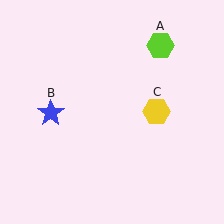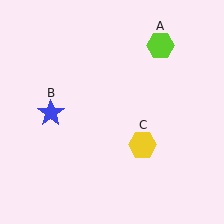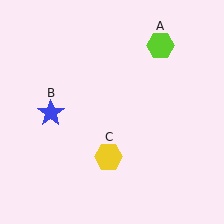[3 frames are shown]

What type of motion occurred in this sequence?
The yellow hexagon (object C) rotated clockwise around the center of the scene.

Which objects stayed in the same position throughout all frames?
Lime hexagon (object A) and blue star (object B) remained stationary.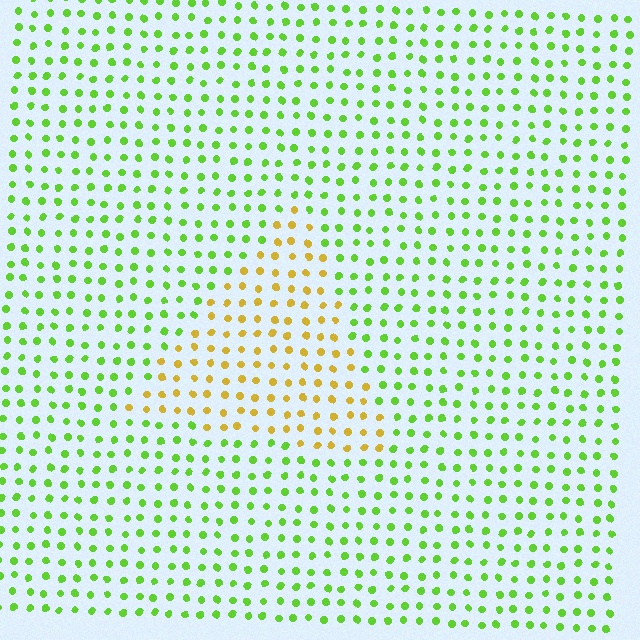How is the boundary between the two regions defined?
The boundary is defined purely by a slight shift in hue (about 54 degrees). Spacing, size, and orientation are identical on both sides.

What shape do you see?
I see a triangle.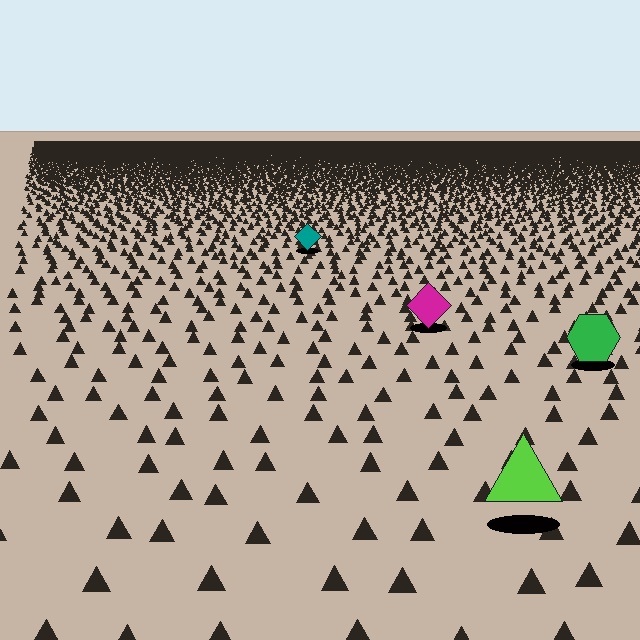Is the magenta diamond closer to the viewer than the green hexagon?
No. The green hexagon is closer — you can tell from the texture gradient: the ground texture is coarser near it.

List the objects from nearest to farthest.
From nearest to farthest: the lime triangle, the green hexagon, the magenta diamond, the teal diamond.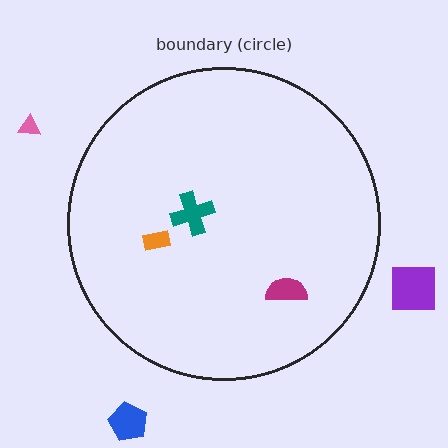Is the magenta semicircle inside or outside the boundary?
Inside.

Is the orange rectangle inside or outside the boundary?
Inside.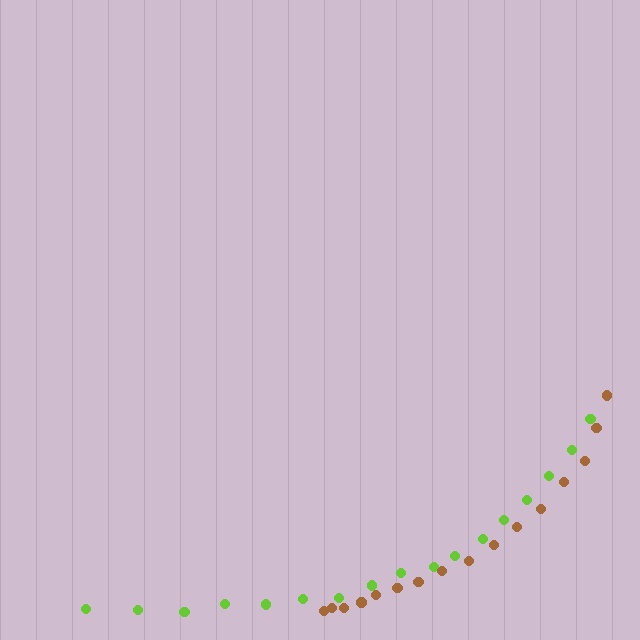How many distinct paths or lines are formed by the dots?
There are 2 distinct paths.